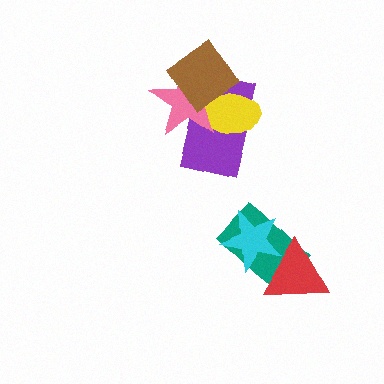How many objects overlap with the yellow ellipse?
3 objects overlap with the yellow ellipse.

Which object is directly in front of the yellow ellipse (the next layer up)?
The pink star is directly in front of the yellow ellipse.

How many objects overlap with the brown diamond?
3 objects overlap with the brown diamond.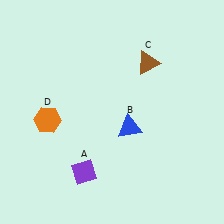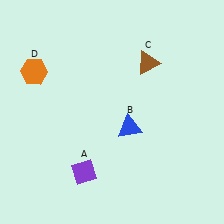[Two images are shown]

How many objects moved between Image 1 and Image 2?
1 object moved between the two images.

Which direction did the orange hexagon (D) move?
The orange hexagon (D) moved up.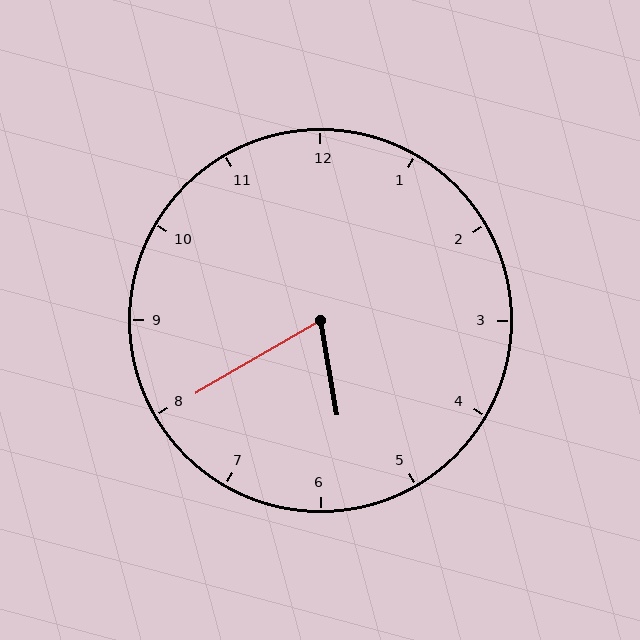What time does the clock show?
5:40.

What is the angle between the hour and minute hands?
Approximately 70 degrees.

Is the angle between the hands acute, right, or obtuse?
It is acute.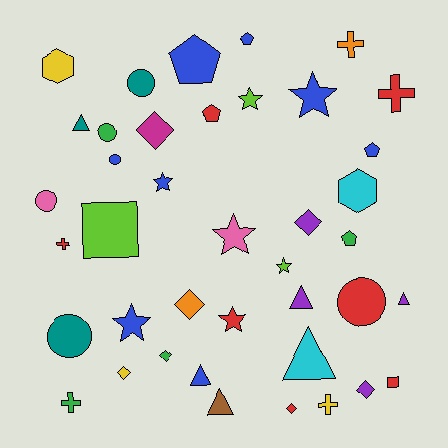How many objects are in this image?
There are 40 objects.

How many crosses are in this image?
There are 5 crosses.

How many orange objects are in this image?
There are 2 orange objects.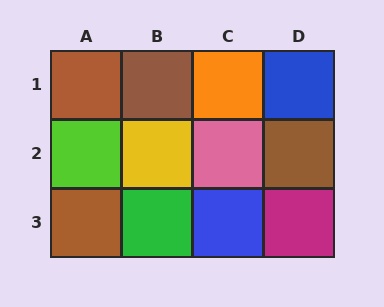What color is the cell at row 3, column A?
Brown.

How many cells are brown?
4 cells are brown.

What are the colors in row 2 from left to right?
Lime, yellow, pink, brown.